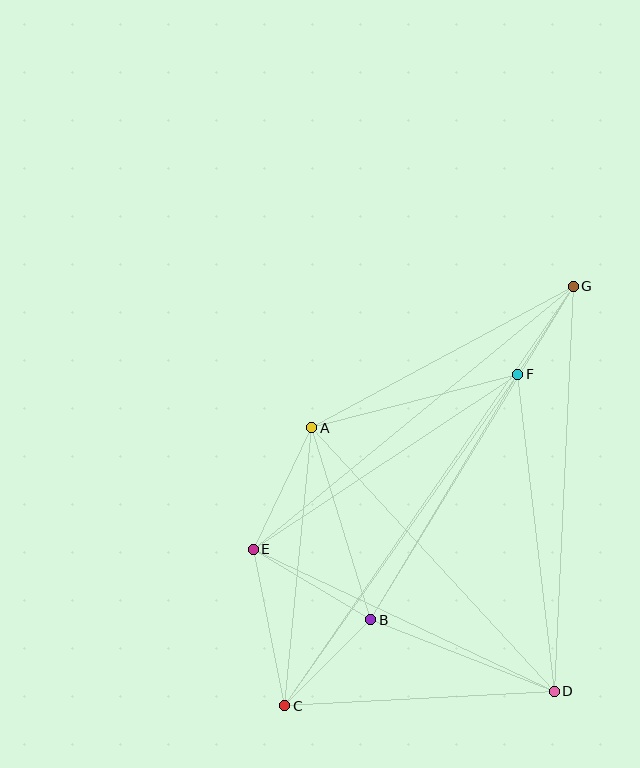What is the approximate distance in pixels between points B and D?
The distance between B and D is approximately 197 pixels.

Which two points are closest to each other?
Points F and G are closest to each other.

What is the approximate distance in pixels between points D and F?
The distance between D and F is approximately 319 pixels.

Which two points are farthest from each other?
Points C and G are farthest from each other.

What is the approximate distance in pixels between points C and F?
The distance between C and F is approximately 405 pixels.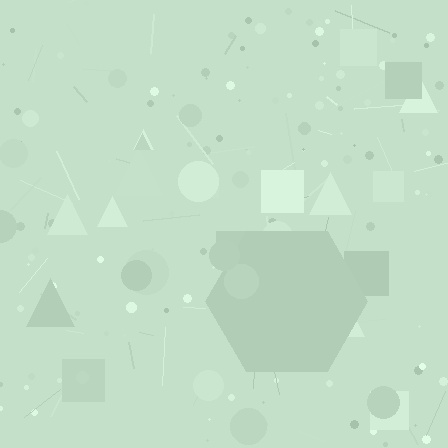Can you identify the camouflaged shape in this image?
The camouflaged shape is a hexagon.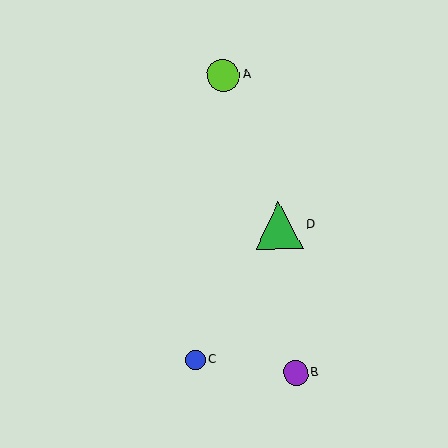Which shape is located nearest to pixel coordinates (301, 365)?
The purple circle (labeled B) at (296, 373) is nearest to that location.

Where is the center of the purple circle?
The center of the purple circle is at (296, 373).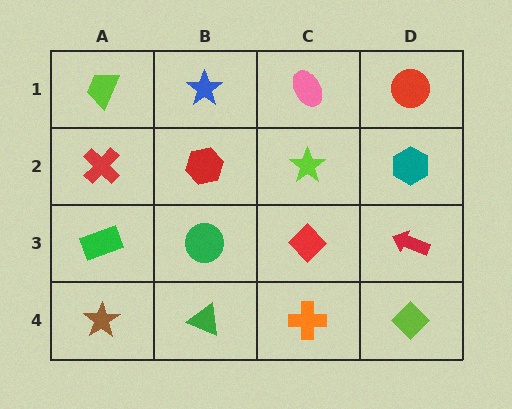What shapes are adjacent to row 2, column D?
A red circle (row 1, column D), a red arrow (row 3, column D), a lime star (row 2, column C).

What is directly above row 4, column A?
A green rectangle.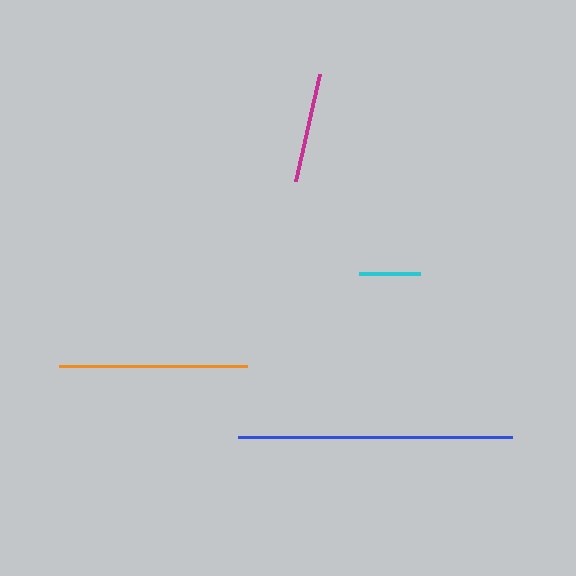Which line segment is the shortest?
The cyan line is the shortest at approximately 61 pixels.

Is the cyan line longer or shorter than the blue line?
The blue line is longer than the cyan line.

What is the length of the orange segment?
The orange segment is approximately 188 pixels long.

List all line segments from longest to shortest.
From longest to shortest: blue, orange, magenta, cyan.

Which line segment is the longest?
The blue line is the longest at approximately 274 pixels.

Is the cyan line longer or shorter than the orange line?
The orange line is longer than the cyan line.